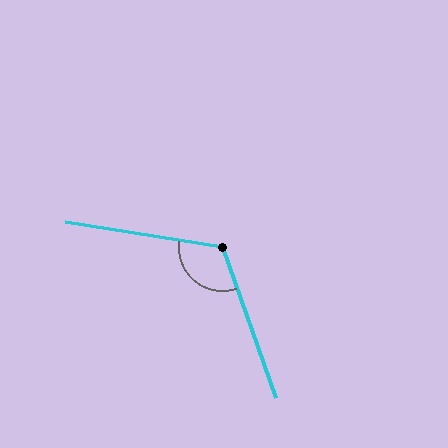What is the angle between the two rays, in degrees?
Approximately 118 degrees.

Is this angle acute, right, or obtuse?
It is obtuse.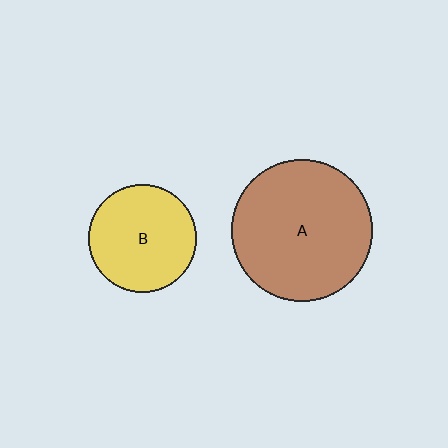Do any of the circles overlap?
No, none of the circles overlap.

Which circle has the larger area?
Circle A (brown).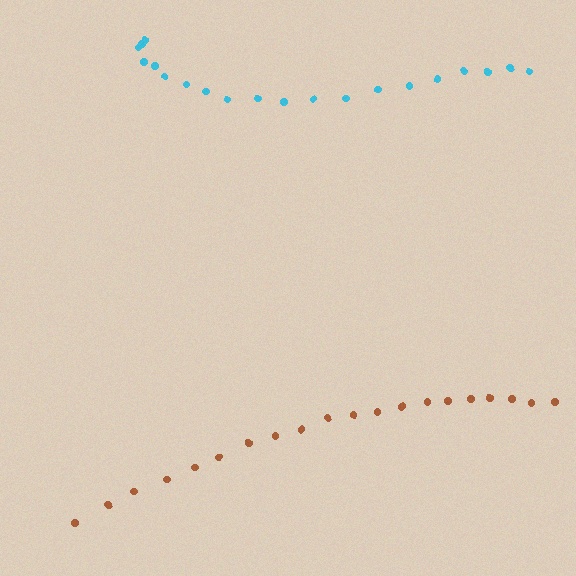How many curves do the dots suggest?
There are 2 distinct paths.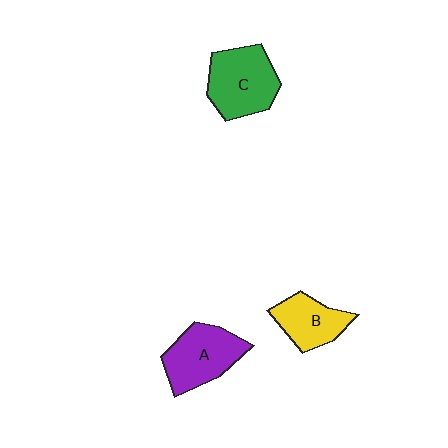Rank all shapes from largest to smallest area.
From largest to smallest: C (green), A (purple), B (yellow).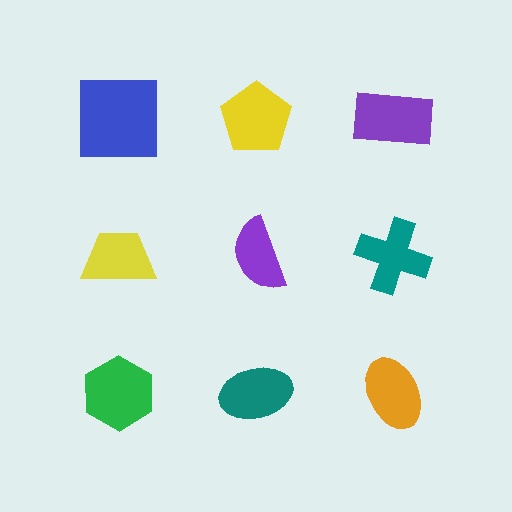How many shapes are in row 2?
3 shapes.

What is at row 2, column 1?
A yellow trapezoid.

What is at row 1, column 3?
A purple rectangle.